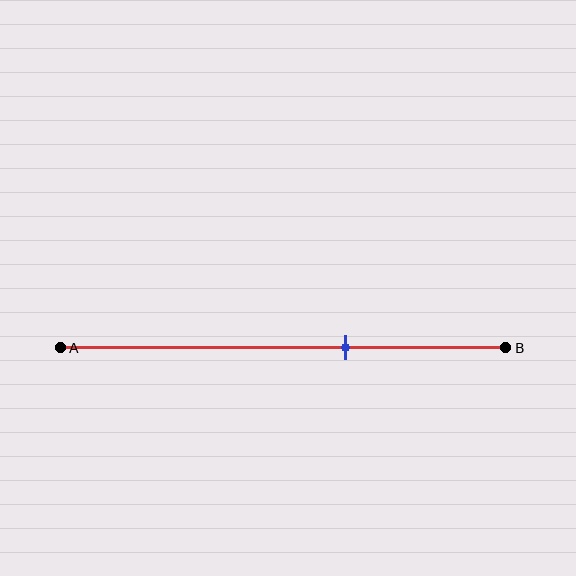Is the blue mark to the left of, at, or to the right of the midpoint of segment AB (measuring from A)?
The blue mark is to the right of the midpoint of segment AB.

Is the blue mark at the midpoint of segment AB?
No, the mark is at about 65% from A, not at the 50% midpoint.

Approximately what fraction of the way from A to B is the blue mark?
The blue mark is approximately 65% of the way from A to B.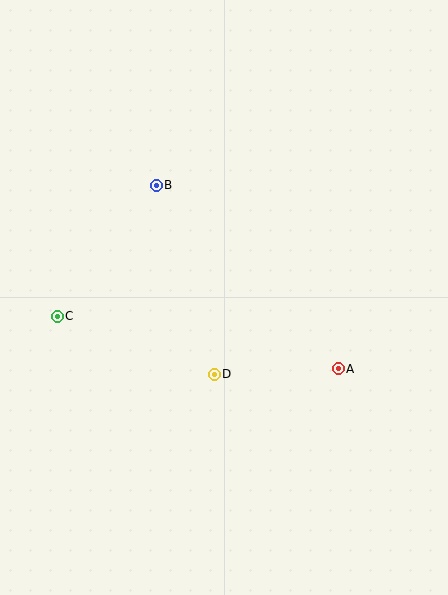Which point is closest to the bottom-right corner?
Point A is closest to the bottom-right corner.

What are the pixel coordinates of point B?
Point B is at (156, 185).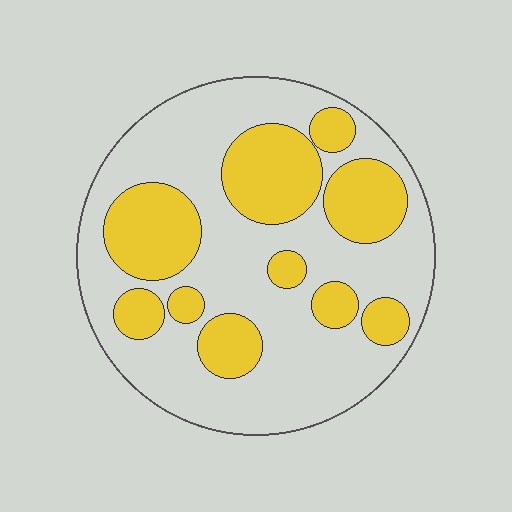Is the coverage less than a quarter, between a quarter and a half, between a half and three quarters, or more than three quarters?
Between a quarter and a half.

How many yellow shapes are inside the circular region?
10.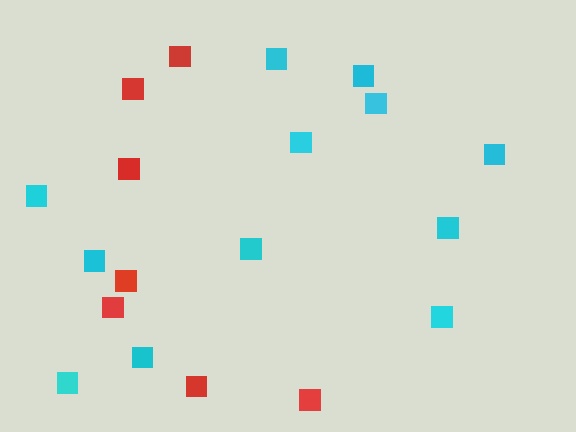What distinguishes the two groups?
There are 2 groups: one group of cyan squares (12) and one group of red squares (7).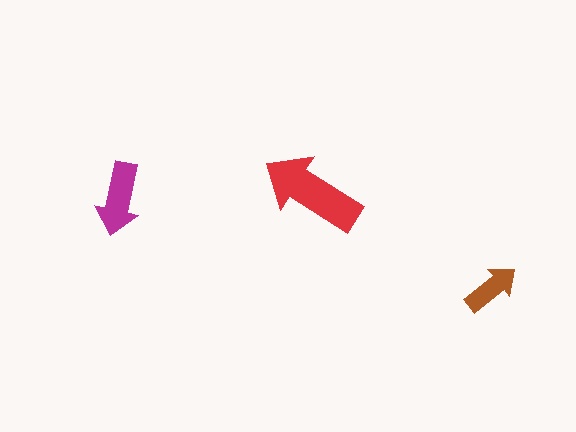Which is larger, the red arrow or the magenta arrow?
The red one.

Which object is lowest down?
The brown arrow is bottommost.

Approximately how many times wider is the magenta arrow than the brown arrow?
About 1.5 times wider.